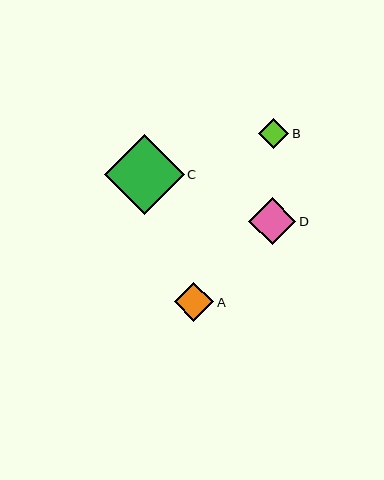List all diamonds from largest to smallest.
From largest to smallest: C, D, A, B.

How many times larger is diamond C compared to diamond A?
Diamond C is approximately 2.0 times the size of diamond A.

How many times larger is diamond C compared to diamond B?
Diamond C is approximately 2.6 times the size of diamond B.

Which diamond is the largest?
Diamond C is the largest with a size of approximately 79 pixels.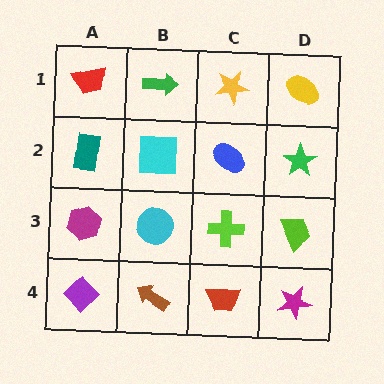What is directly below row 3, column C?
A red trapezoid.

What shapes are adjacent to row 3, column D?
A green star (row 2, column D), a magenta star (row 4, column D), a lime cross (row 3, column C).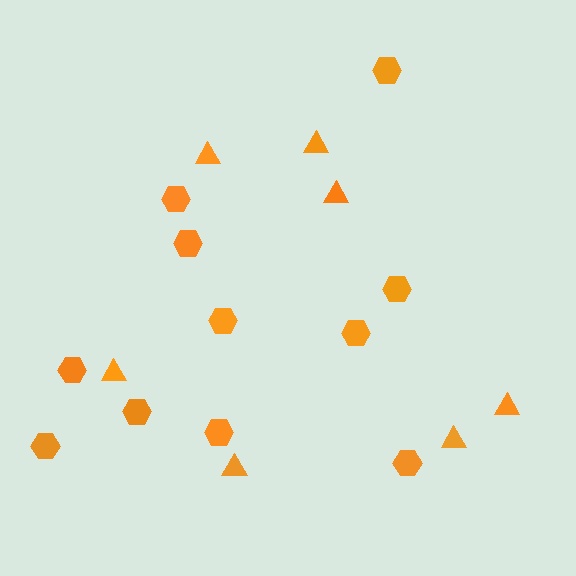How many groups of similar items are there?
There are 2 groups: one group of triangles (7) and one group of hexagons (11).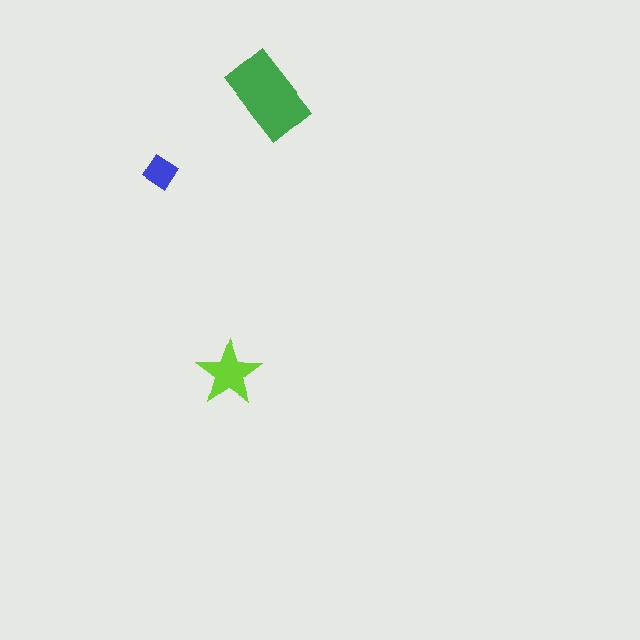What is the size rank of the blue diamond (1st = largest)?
3rd.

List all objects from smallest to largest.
The blue diamond, the lime star, the green rectangle.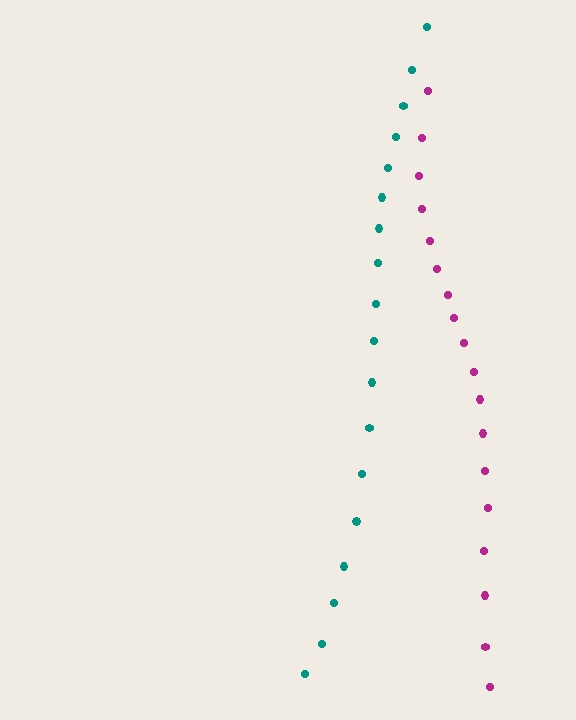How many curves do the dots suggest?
There are 2 distinct paths.